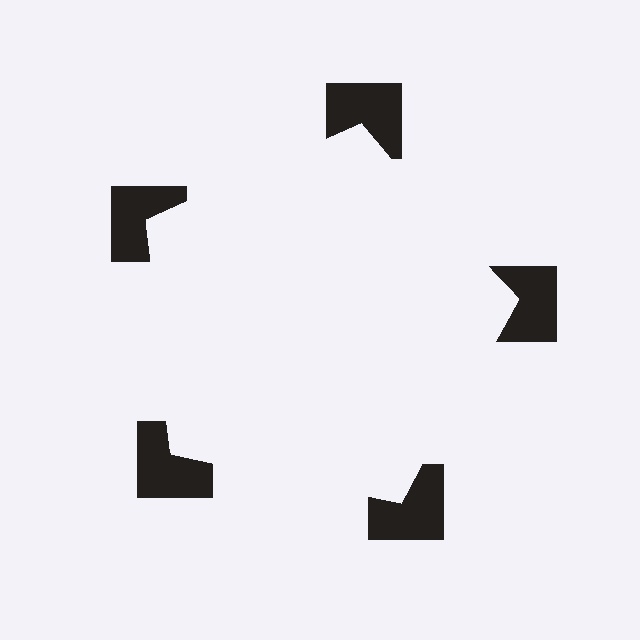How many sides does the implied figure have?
5 sides.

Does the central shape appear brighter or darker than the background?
It typically appears slightly brighter than the background, even though no actual brightness change is drawn.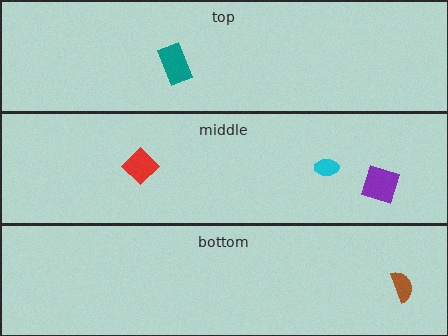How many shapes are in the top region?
1.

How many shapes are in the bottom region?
1.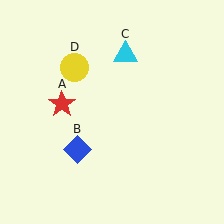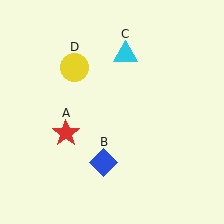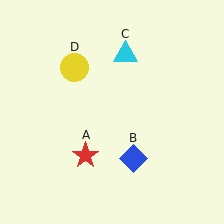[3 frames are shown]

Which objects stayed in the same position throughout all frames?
Cyan triangle (object C) and yellow circle (object D) remained stationary.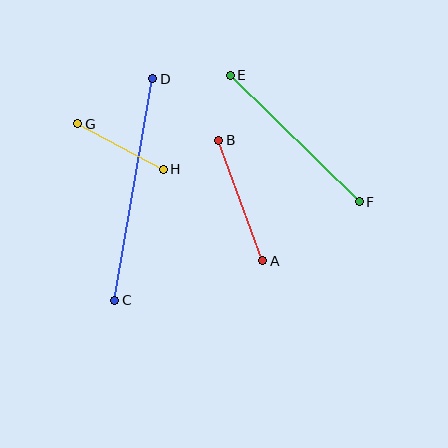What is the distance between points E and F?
The distance is approximately 181 pixels.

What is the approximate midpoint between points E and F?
The midpoint is at approximately (295, 138) pixels.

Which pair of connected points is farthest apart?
Points C and D are farthest apart.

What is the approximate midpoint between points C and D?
The midpoint is at approximately (134, 189) pixels.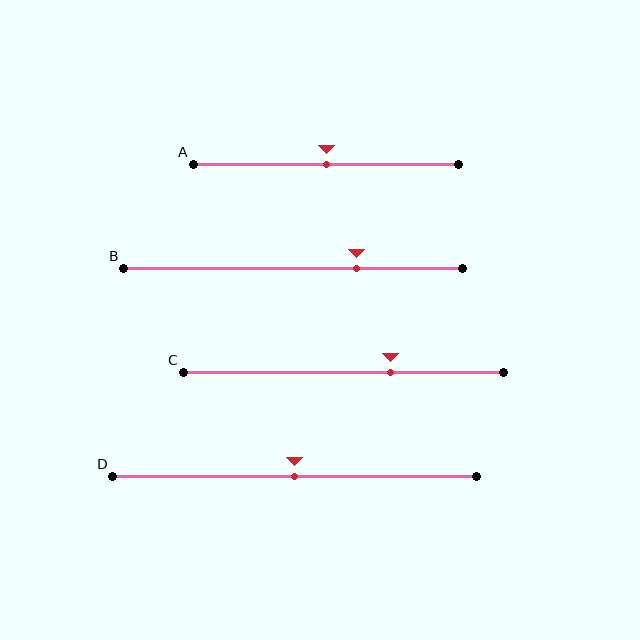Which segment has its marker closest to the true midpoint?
Segment A has its marker closest to the true midpoint.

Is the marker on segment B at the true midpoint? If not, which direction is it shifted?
No, the marker on segment B is shifted to the right by about 19% of the segment length.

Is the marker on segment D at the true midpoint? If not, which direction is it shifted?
Yes, the marker on segment D is at the true midpoint.